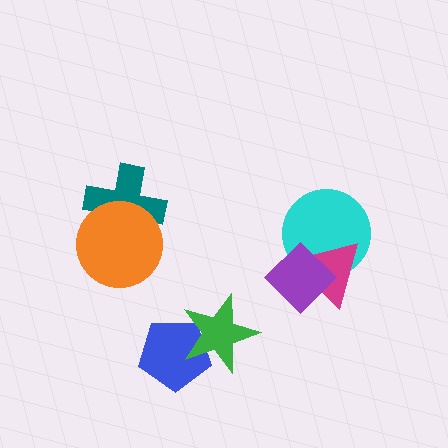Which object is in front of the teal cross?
The orange circle is in front of the teal cross.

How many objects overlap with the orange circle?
1 object overlaps with the orange circle.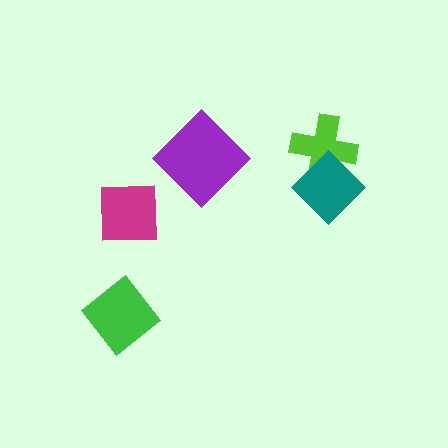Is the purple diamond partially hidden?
No, no other shape covers it.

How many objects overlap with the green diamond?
0 objects overlap with the green diamond.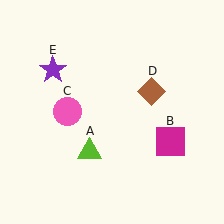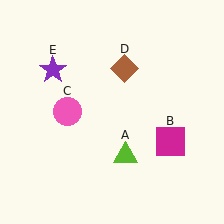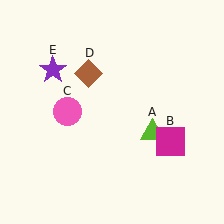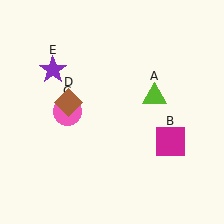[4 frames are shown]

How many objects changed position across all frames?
2 objects changed position: lime triangle (object A), brown diamond (object D).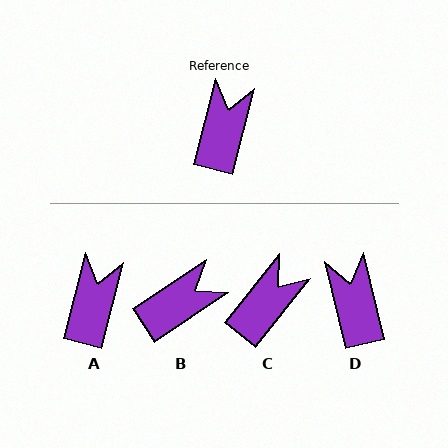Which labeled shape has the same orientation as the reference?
A.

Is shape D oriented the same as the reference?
No, it is off by about 28 degrees.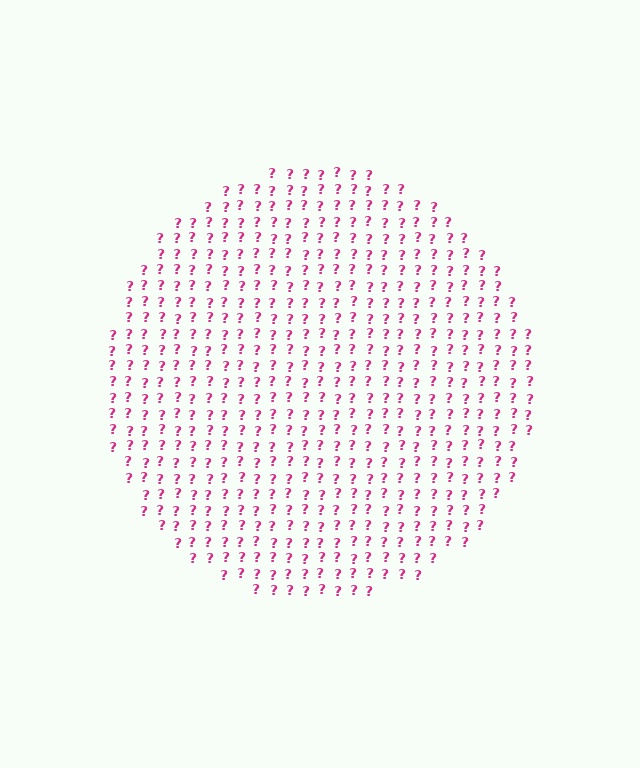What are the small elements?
The small elements are question marks.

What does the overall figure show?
The overall figure shows a circle.